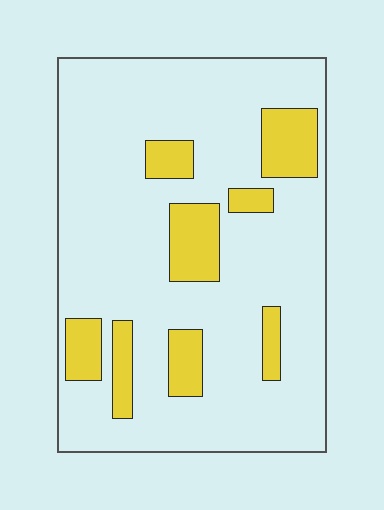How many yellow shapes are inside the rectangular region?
8.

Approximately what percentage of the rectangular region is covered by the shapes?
Approximately 20%.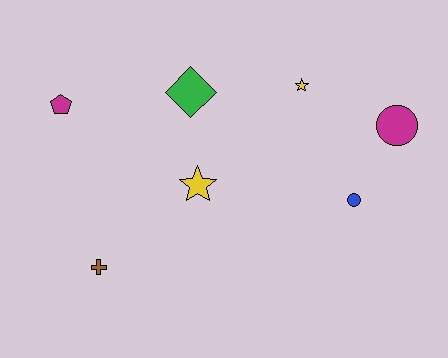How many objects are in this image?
There are 7 objects.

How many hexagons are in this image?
There are no hexagons.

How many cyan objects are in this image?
There are no cyan objects.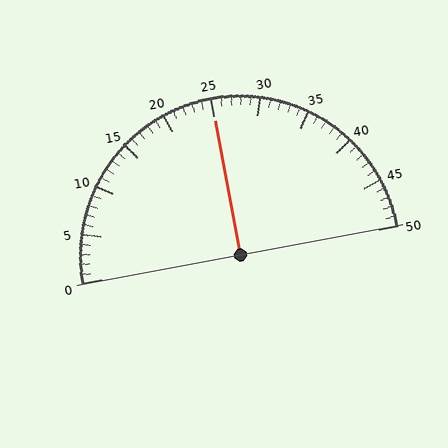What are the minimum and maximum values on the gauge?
The gauge ranges from 0 to 50.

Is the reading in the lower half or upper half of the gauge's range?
The reading is in the upper half of the range (0 to 50).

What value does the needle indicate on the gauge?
The needle indicates approximately 25.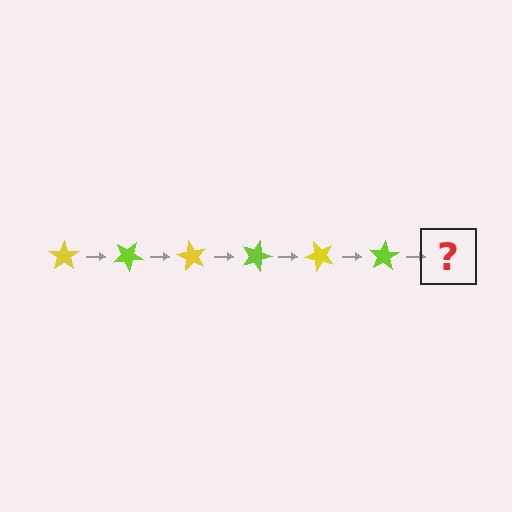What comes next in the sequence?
The next element should be a yellow star, rotated 180 degrees from the start.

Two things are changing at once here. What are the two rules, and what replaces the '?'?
The two rules are that it rotates 30 degrees each step and the color cycles through yellow and lime. The '?' should be a yellow star, rotated 180 degrees from the start.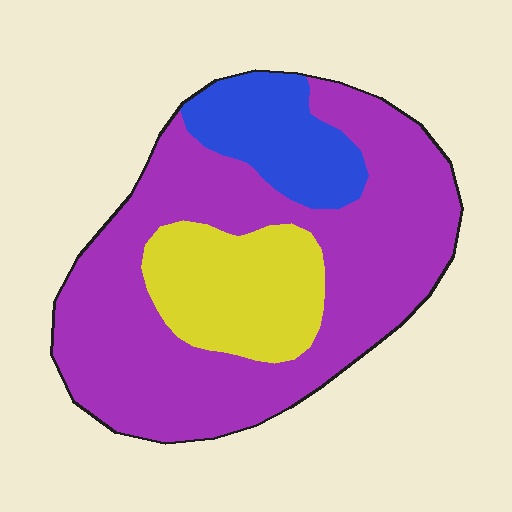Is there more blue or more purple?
Purple.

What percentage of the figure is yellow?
Yellow takes up about one fifth (1/5) of the figure.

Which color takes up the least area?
Blue, at roughly 15%.